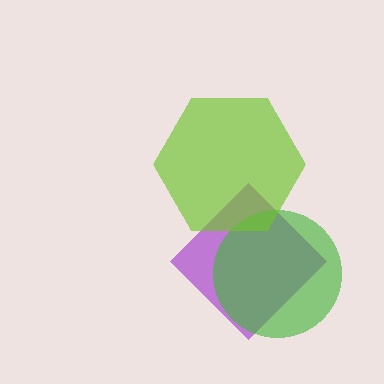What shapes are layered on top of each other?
The layered shapes are: a purple diamond, a green circle, a lime hexagon.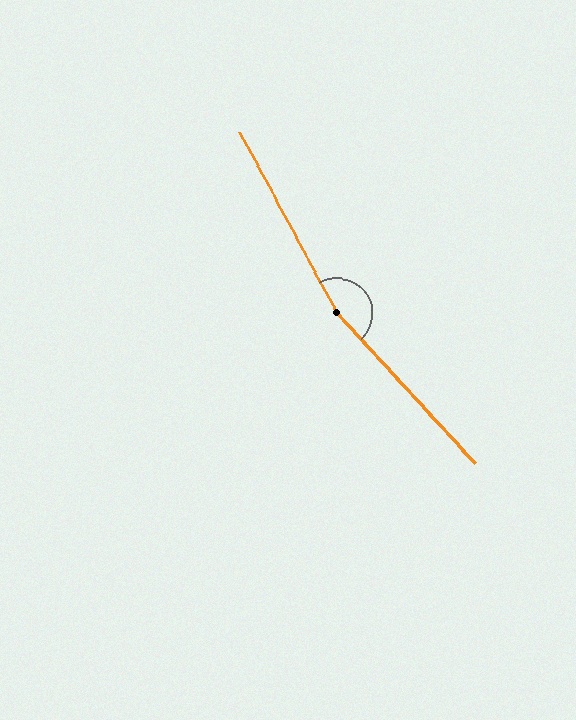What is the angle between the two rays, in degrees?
Approximately 166 degrees.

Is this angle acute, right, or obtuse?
It is obtuse.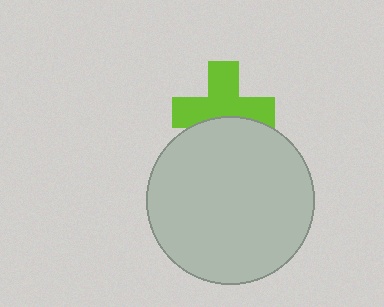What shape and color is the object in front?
The object in front is a light gray circle.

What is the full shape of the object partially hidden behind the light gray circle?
The partially hidden object is a lime cross.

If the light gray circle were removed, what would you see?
You would see the complete lime cross.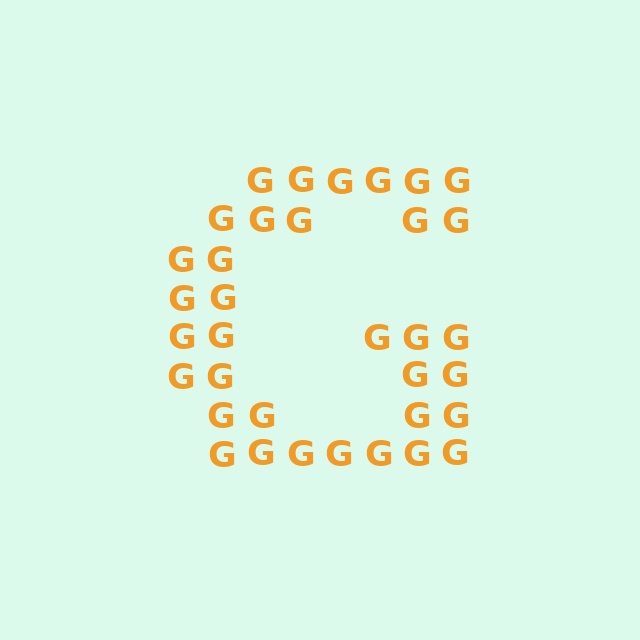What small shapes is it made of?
It is made of small letter G's.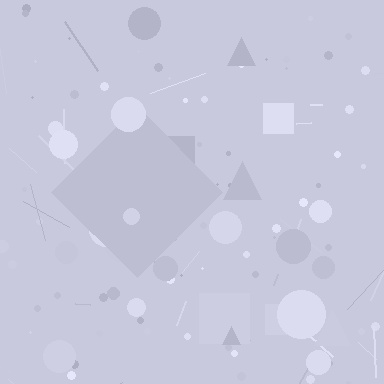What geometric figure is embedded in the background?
A diamond is embedded in the background.